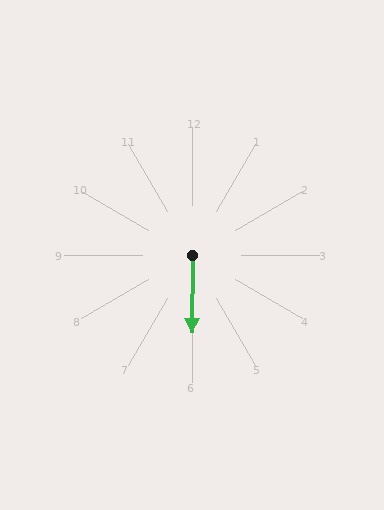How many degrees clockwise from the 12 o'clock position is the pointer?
Approximately 180 degrees.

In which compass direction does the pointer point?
South.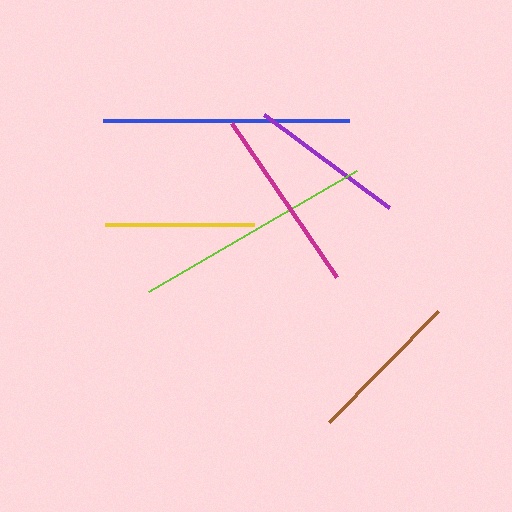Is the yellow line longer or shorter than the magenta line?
The magenta line is longer than the yellow line.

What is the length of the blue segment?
The blue segment is approximately 246 pixels long.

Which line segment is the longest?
The blue line is the longest at approximately 246 pixels.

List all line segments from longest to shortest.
From longest to shortest: blue, lime, magenta, purple, brown, yellow.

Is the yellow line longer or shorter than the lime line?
The lime line is longer than the yellow line.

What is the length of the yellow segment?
The yellow segment is approximately 149 pixels long.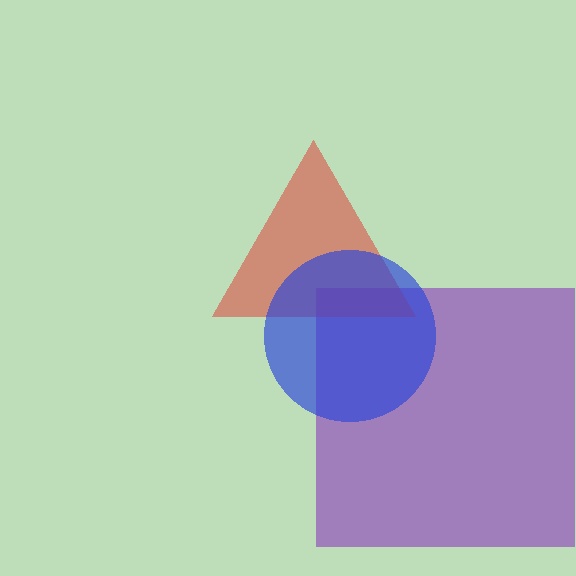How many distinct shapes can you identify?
There are 3 distinct shapes: a purple square, a red triangle, a blue circle.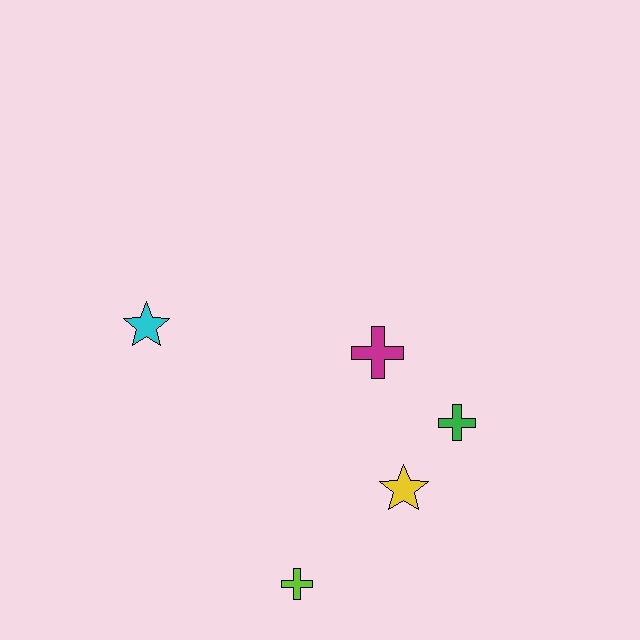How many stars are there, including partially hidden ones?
There are 2 stars.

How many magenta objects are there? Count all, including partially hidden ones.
There is 1 magenta object.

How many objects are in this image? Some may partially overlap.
There are 5 objects.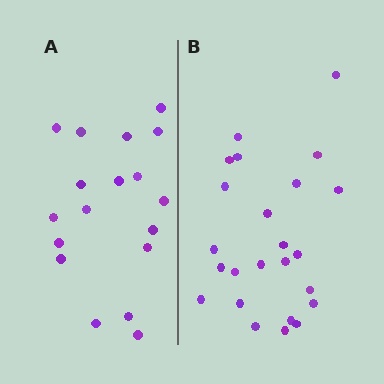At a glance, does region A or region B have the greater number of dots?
Region B (the right region) has more dots.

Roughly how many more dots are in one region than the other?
Region B has about 6 more dots than region A.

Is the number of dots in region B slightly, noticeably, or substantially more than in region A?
Region B has noticeably more, but not dramatically so. The ratio is roughly 1.3 to 1.